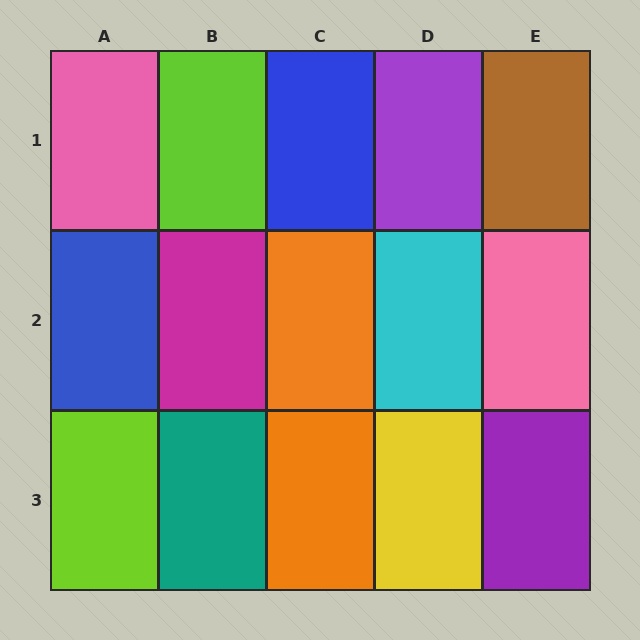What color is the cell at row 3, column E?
Purple.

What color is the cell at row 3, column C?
Orange.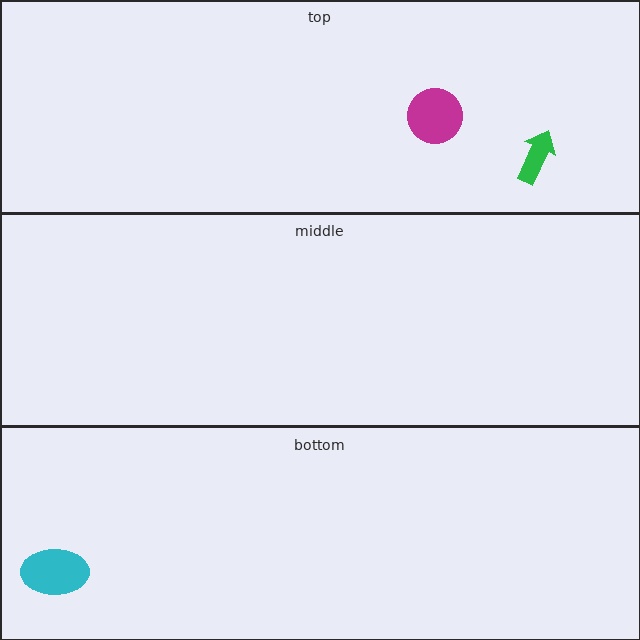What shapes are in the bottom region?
The cyan ellipse.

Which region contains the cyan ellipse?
The bottom region.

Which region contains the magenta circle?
The top region.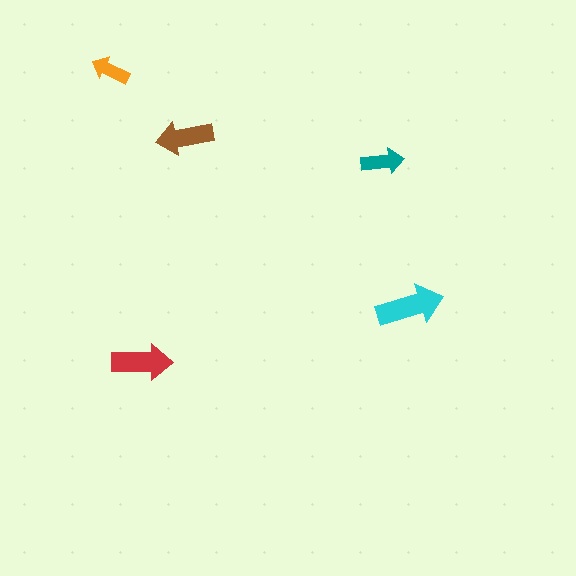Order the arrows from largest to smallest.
the cyan one, the red one, the brown one, the teal one, the orange one.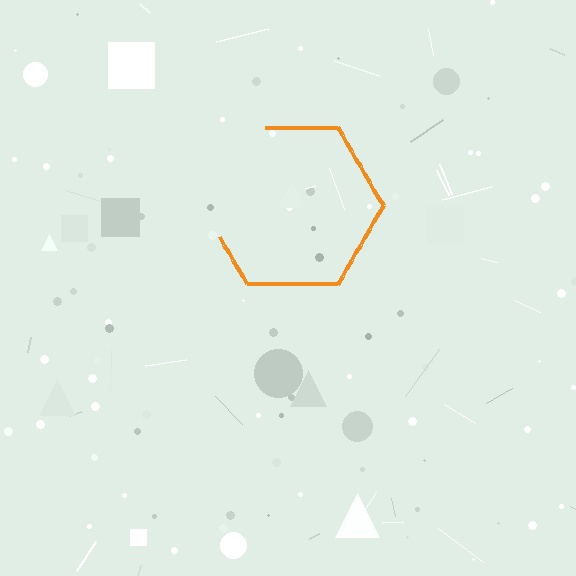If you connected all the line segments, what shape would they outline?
They would outline a hexagon.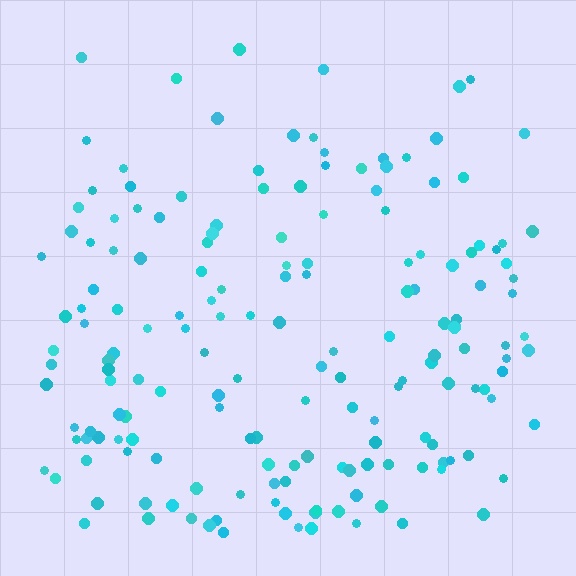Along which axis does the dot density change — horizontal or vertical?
Vertical.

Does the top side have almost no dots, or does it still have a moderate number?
Still a moderate number, just noticeably fewer than the bottom.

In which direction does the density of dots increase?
From top to bottom, with the bottom side densest.